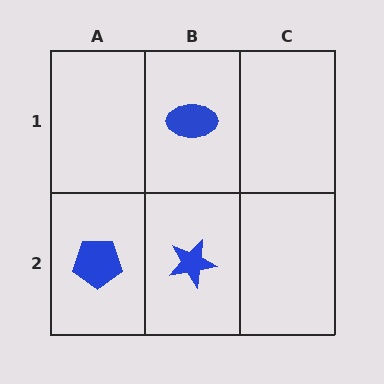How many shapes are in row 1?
1 shape.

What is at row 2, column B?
A blue star.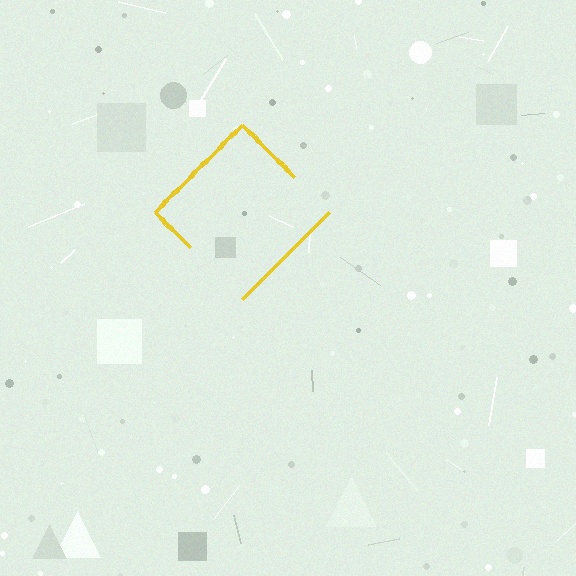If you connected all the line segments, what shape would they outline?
They would outline a diamond.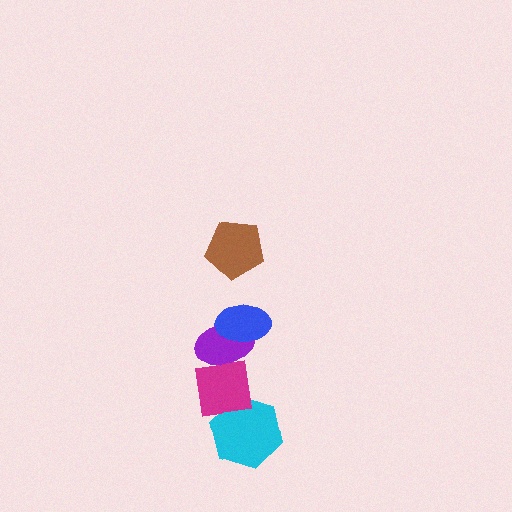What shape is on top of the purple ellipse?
The blue ellipse is on top of the purple ellipse.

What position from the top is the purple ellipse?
The purple ellipse is 3rd from the top.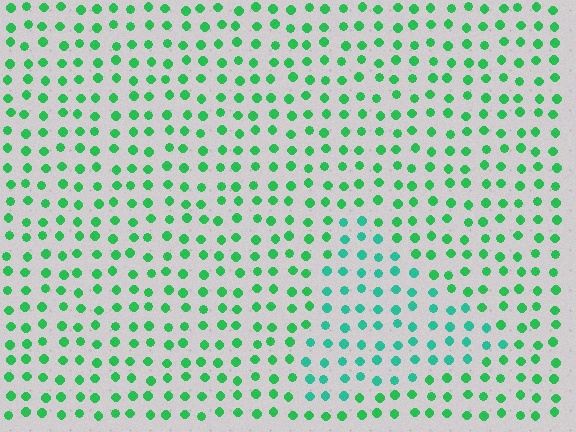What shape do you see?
I see a triangle.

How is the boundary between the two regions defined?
The boundary is defined purely by a slight shift in hue (about 28 degrees). Spacing, size, and orientation are identical on both sides.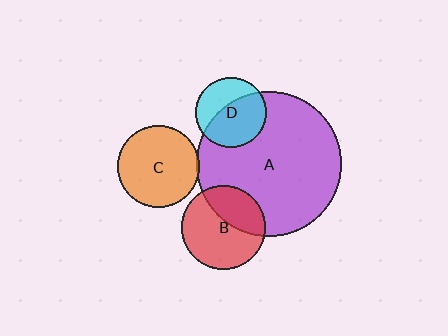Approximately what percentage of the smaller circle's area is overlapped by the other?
Approximately 5%.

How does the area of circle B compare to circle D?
Approximately 1.4 times.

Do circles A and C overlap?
Yes.